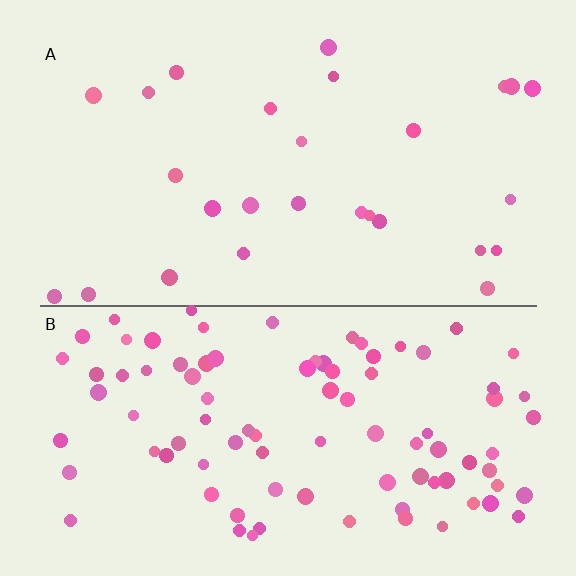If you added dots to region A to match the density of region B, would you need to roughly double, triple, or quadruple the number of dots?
Approximately triple.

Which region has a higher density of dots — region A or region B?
B (the bottom).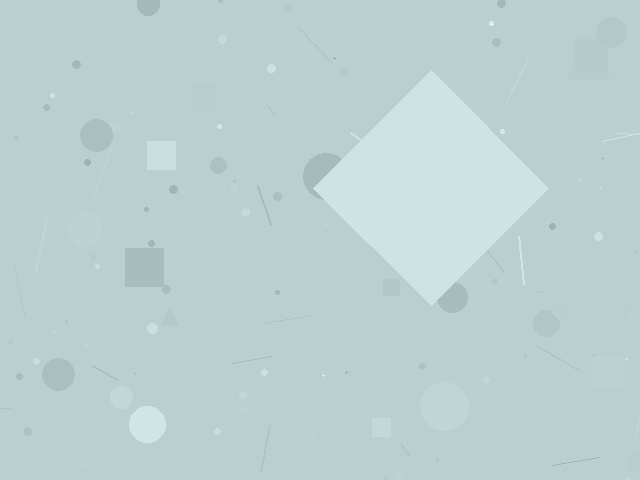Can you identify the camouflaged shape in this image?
The camouflaged shape is a diamond.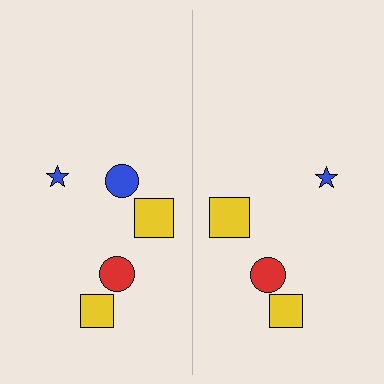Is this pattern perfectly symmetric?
No, the pattern is not perfectly symmetric. A blue circle is missing from the right side.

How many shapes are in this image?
There are 9 shapes in this image.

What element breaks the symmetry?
A blue circle is missing from the right side.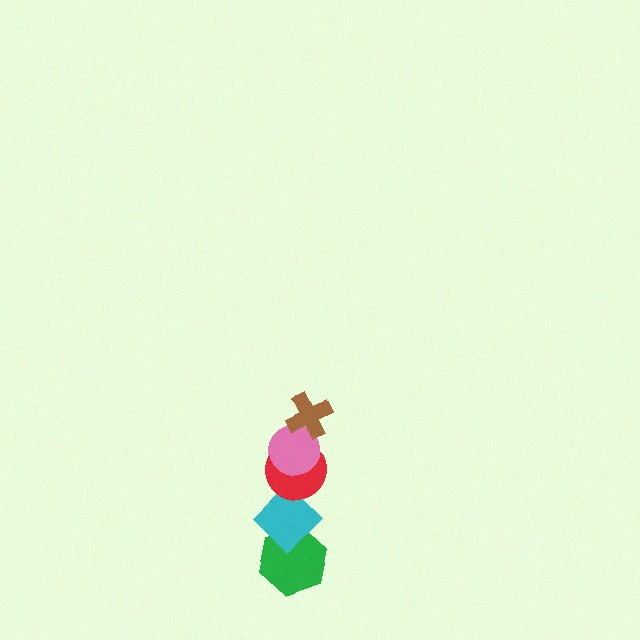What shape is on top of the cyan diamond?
The red circle is on top of the cyan diamond.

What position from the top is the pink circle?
The pink circle is 2nd from the top.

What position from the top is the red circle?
The red circle is 3rd from the top.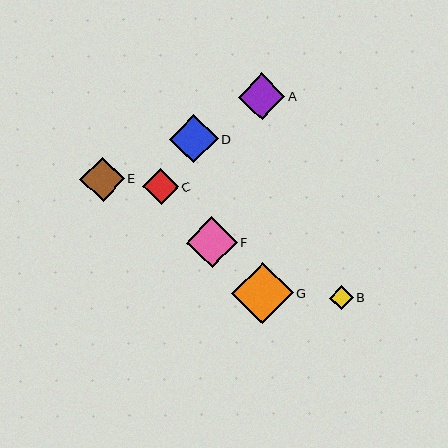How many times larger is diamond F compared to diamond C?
Diamond F is approximately 1.4 times the size of diamond C.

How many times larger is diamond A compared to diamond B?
Diamond A is approximately 1.9 times the size of diamond B.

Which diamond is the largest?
Diamond G is the largest with a size of approximately 61 pixels.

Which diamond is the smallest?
Diamond B is the smallest with a size of approximately 24 pixels.